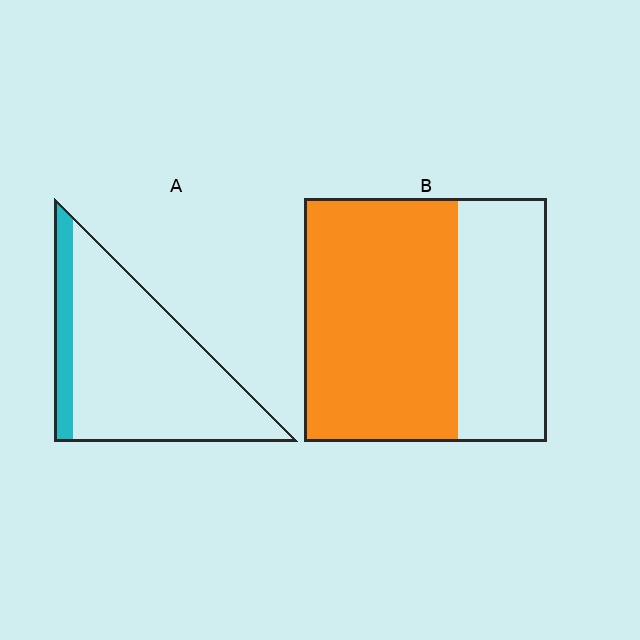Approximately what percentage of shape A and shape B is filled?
A is approximately 15% and B is approximately 65%.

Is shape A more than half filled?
No.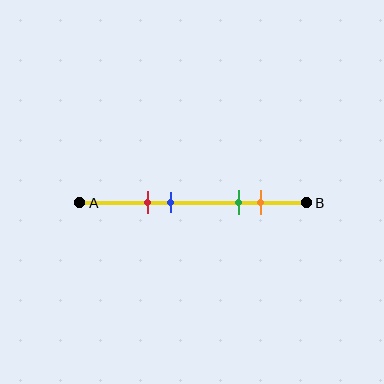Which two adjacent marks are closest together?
The red and blue marks are the closest adjacent pair.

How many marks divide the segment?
There are 4 marks dividing the segment.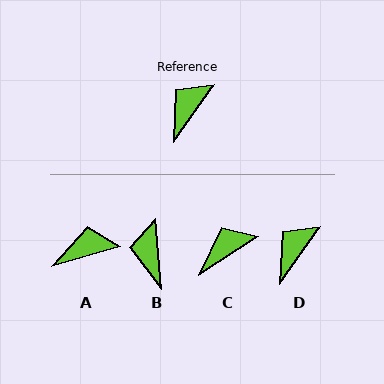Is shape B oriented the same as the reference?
No, it is off by about 40 degrees.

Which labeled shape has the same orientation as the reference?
D.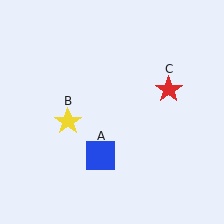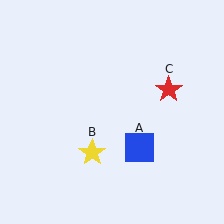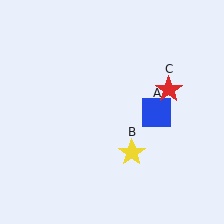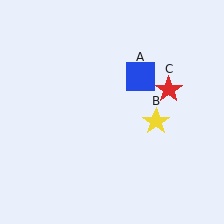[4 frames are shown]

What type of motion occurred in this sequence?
The blue square (object A), yellow star (object B) rotated counterclockwise around the center of the scene.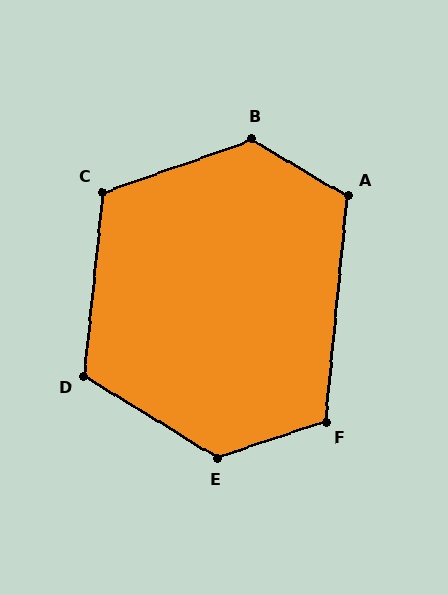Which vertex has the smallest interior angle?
F, at approximately 114 degrees.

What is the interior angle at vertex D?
Approximately 116 degrees (obtuse).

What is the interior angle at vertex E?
Approximately 130 degrees (obtuse).